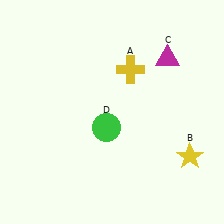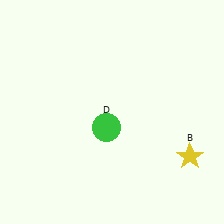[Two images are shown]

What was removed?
The yellow cross (A), the magenta triangle (C) were removed in Image 2.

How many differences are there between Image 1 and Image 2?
There are 2 differences between the two images.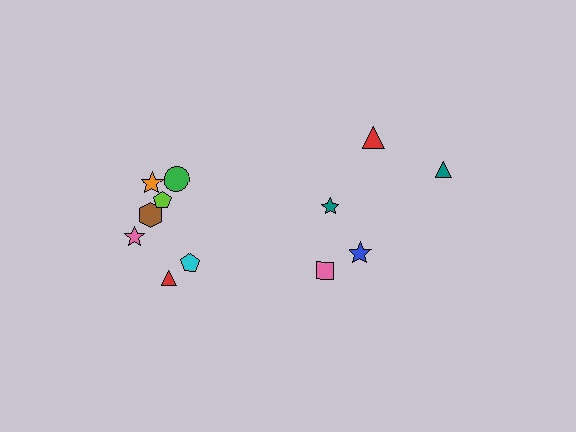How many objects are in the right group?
There are 5 objects.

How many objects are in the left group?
There are 7 objects.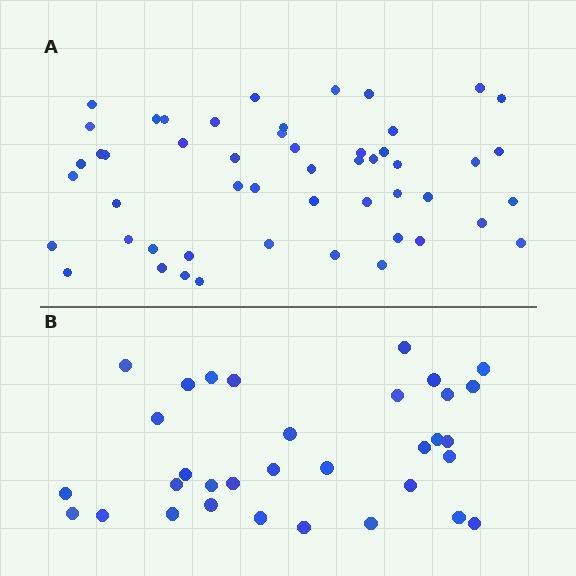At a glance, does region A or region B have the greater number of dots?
Region A (the top region) has more dots.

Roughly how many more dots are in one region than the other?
Region A has approximately 20 more dots than region B.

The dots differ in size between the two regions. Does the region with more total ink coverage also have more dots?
No. Region B has more total ink coverage because its dots are larger, but region A actually contains more individual dots. Total area can be misleading — the number of items is what matters here.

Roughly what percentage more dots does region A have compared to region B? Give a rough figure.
About 55% more.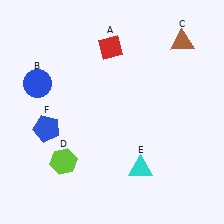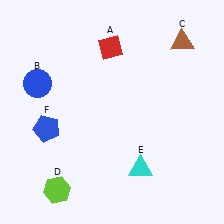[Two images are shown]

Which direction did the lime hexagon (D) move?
The lime hexagon (D) moved down.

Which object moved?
The lime hexagon (D) moved down.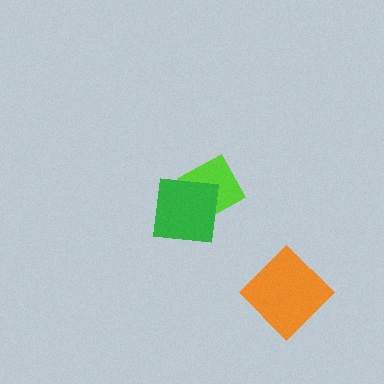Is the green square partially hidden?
No, no other shape covers it.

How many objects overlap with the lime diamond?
1 object overlaps with the lime diamond.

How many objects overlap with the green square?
1 object overlaps with the green square.